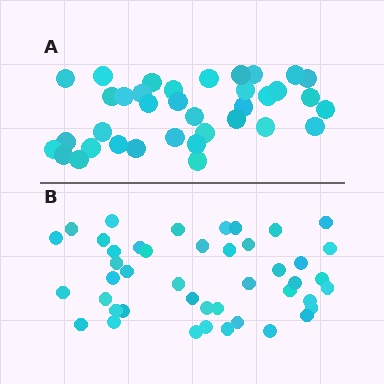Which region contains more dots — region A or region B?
Region B (the bottom region) has more dots.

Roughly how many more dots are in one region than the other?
Region B has roughly 8 or so more dots than region A.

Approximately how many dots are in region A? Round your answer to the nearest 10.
About 40 dots. (The exact count is 36, which rounds to 40.)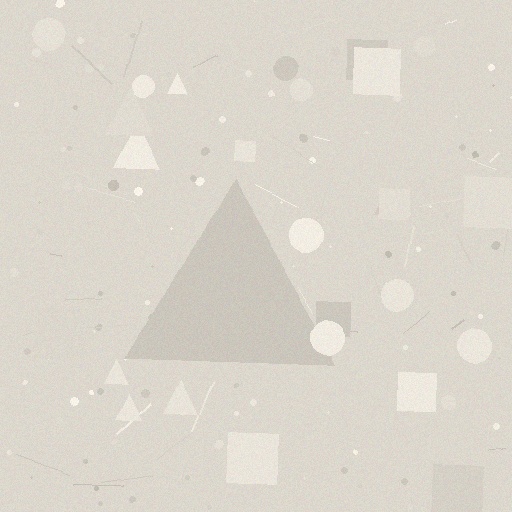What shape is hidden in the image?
A triangle is hidden in the image.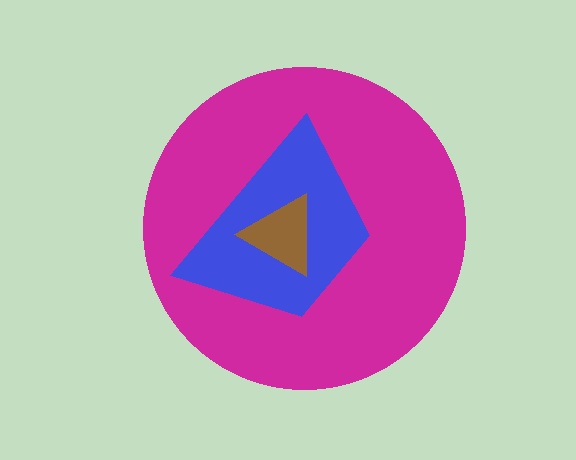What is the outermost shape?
The magenta circle.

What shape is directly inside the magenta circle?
The blue trapezoid.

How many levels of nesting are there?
3.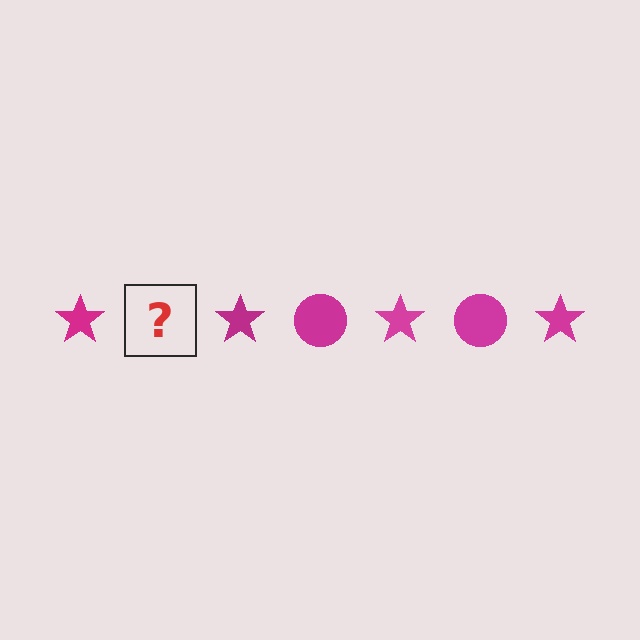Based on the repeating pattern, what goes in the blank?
The blank should be a magenta circle.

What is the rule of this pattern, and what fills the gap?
The rule is that the pattern cycles through star, circle shapes in magenta. The gap should be filled with a magenta circle.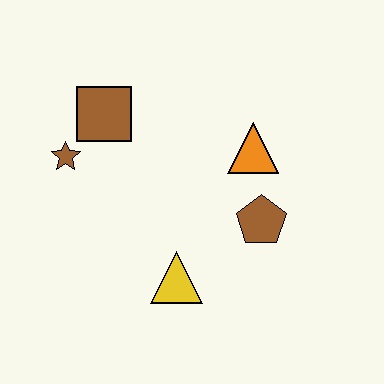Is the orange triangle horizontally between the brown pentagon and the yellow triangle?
Yes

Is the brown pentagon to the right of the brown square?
Yes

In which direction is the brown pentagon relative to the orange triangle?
The brown pentagon is below the orange triangle.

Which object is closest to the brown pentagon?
The orange triangle is closest to the brown pentagon.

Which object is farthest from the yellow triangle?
The brown square is farthest from the yellow triangle.